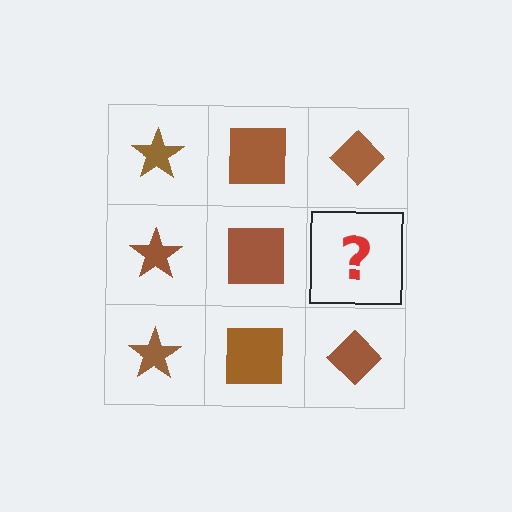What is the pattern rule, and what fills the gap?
The rule is that each column has a consistent shape. The gap should be filled with a brown diamond.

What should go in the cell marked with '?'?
The missing cell should contain a brown diamond.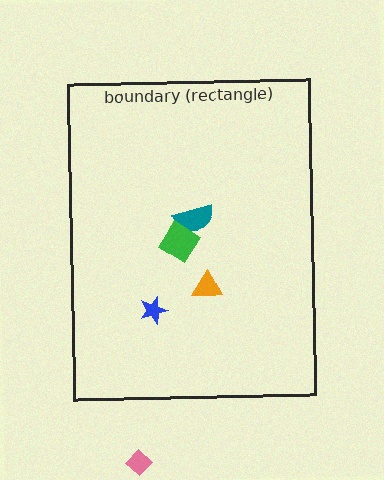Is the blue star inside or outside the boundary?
Inside.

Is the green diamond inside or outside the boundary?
Inside.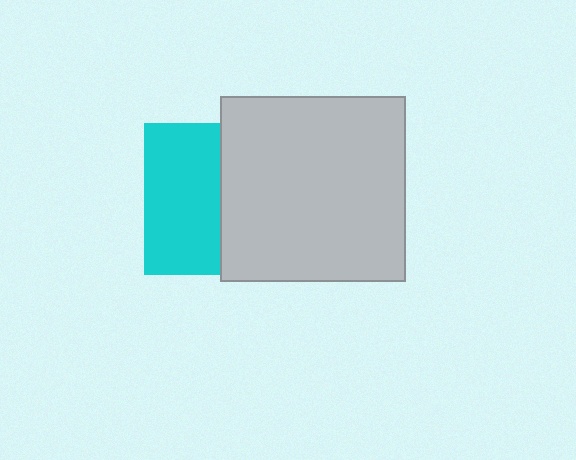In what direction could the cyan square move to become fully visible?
The cyan square could move left. That would shift it out from behind the light gray square entirely.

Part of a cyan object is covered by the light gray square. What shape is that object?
It is a square.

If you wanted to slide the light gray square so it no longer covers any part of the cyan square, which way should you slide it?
Slide it right — that is the most direct way to separate the two shapes.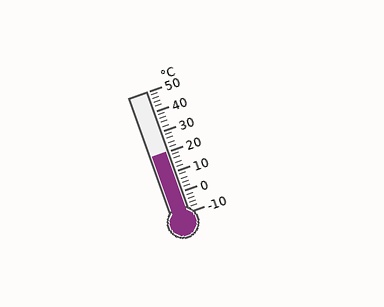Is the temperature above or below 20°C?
The temperature is at 20°C.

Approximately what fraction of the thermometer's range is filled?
The thermometer is filled to approximately 50% of its range.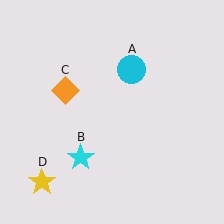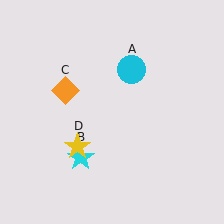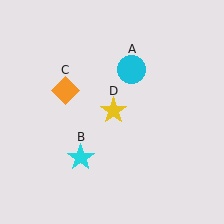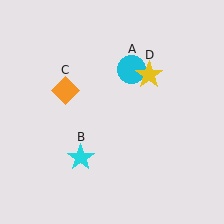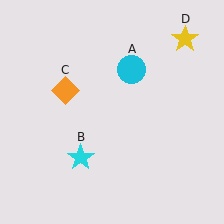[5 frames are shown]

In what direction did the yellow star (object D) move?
The yellow star (object D) moved up and to the right.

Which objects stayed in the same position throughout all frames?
Cyan circle (object A) and cyan star (object B) and orange diamond (object C) remained stationary.